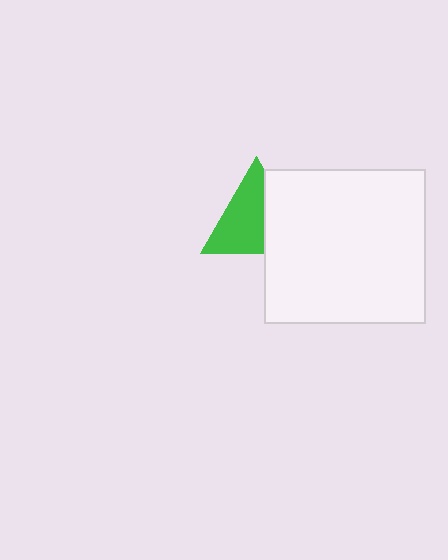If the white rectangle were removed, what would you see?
You would see the complete green triangle.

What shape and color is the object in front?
The object in front is a white rectangle.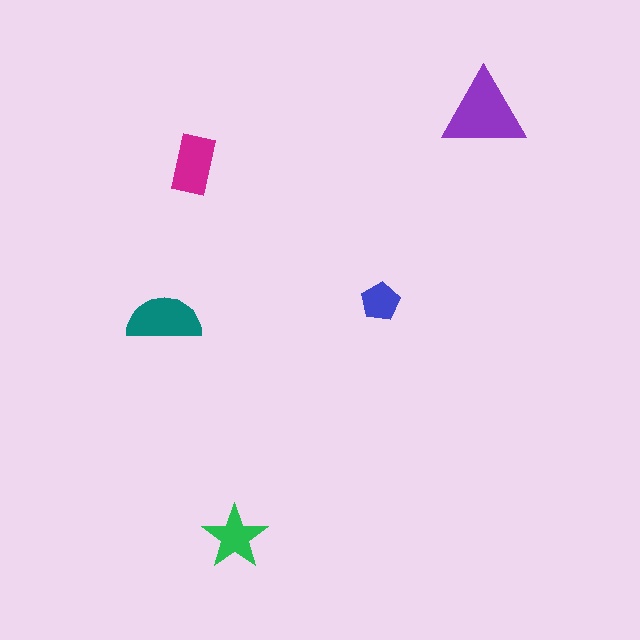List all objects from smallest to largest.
The blue pentagon, the green star, the magenta rectangle, the teal semicircle, the purple triangle.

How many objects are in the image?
There are 5 objects in the image.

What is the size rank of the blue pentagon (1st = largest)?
5th.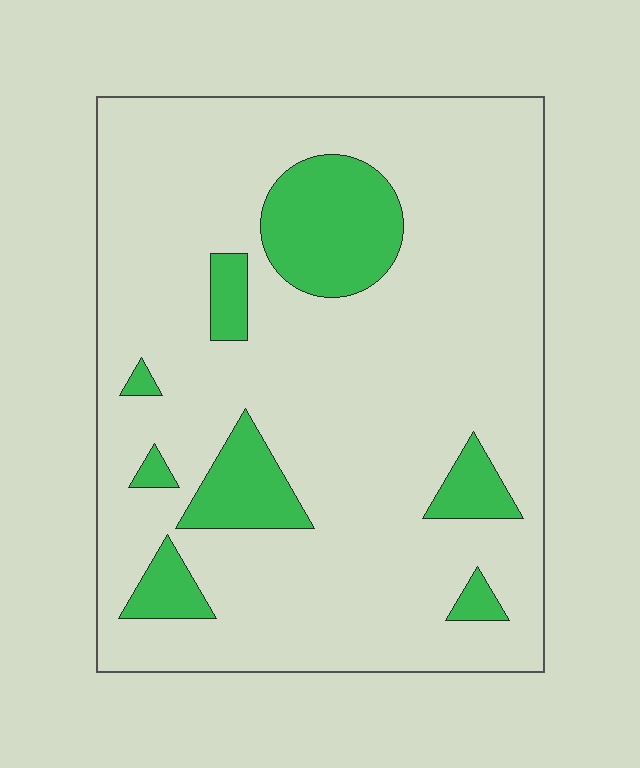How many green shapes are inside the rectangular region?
8.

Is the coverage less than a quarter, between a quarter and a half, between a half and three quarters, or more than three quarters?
Less than a quarter.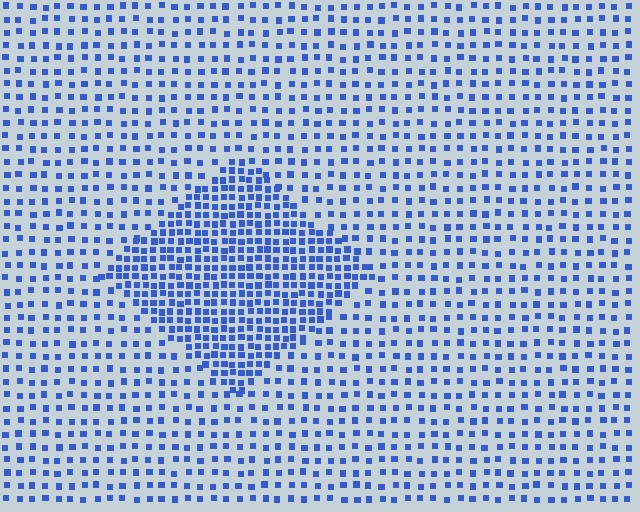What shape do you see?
I see a diamond.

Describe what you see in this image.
The image contains small blue elements arranged at two different densities. A diamond-shaped region is visible where the elements are more densely packed than the surrounding area.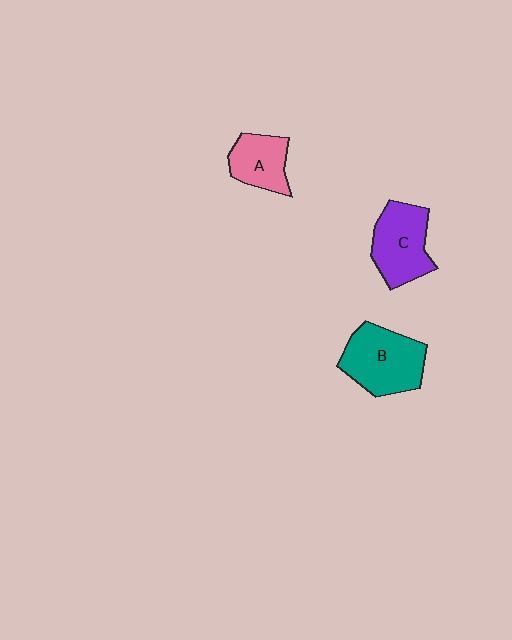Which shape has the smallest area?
Shape A (pink).